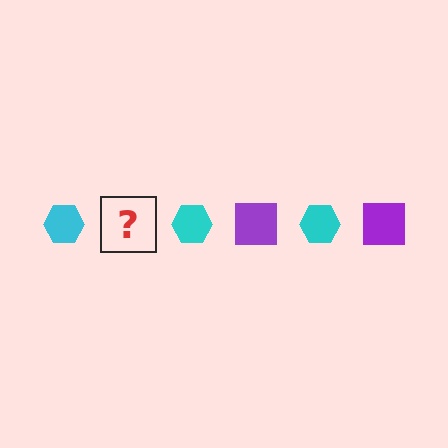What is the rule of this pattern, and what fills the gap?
The rule is that the pattern alternates between cyan hexagon and purple square. The gap should be filled with a purple square.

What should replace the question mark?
The question mark should be replaced with a purple square.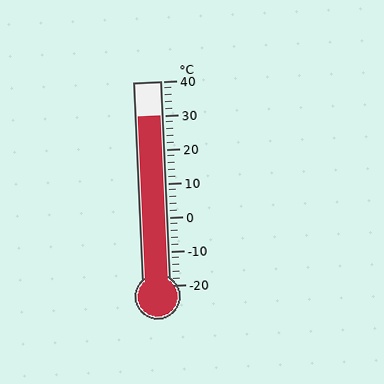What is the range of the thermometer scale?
The thermometer scale ranges from -20°C to 40°C.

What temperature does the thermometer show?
The thermometer shows approximately 30°C.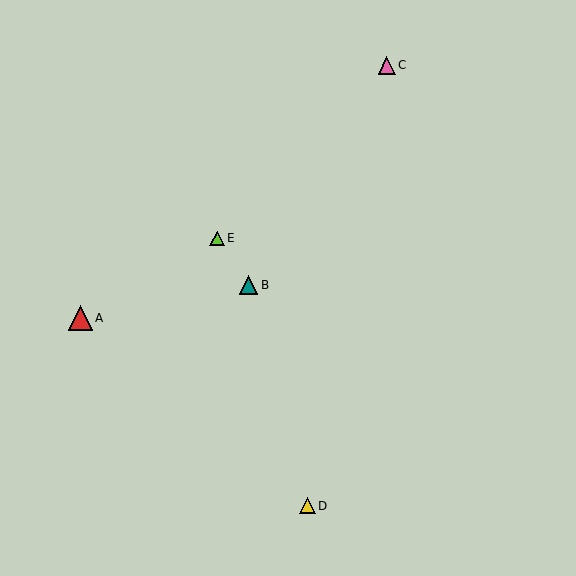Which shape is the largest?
The red triangle (labeled A) is the largest.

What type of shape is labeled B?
Shape B is a teal triangle.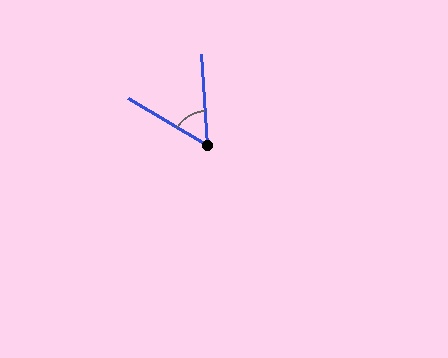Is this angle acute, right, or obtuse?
It is acute.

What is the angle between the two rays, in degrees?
Approximately 55 degrees.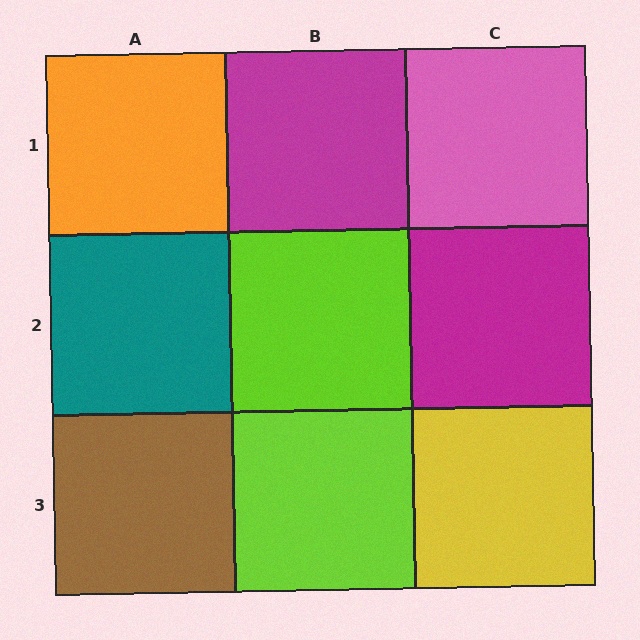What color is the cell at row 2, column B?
Lime.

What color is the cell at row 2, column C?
Magenta.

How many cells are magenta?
2 cells are magenta.